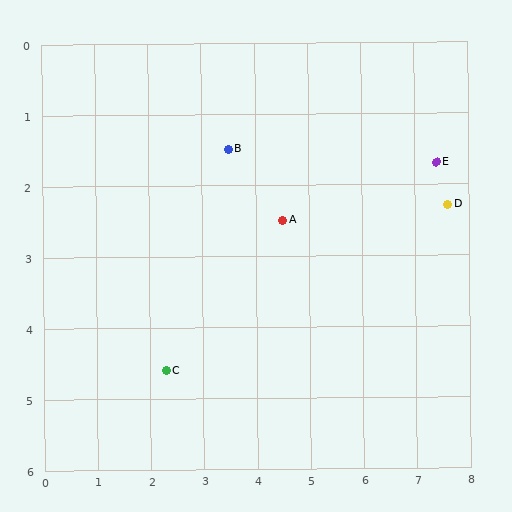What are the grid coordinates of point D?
Point D is at approximately (7.6, 2.3).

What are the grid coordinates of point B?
Point B is at approximately (3.5, 1.5).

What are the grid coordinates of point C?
Point C is at approximately (2.3, 4.6).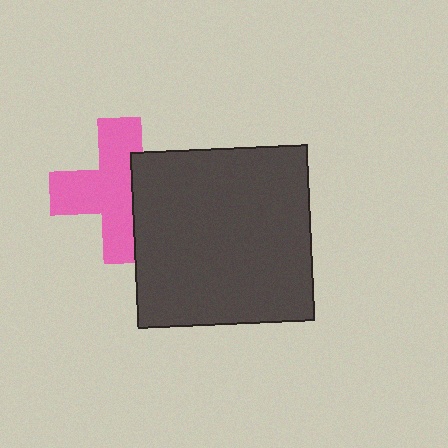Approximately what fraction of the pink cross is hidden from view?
Roughly 33% of the pink cross is hidden behind the dark gray square.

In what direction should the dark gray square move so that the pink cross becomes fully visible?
The dark gray square should move right. That is the shortest direction to clear the overlap and leave the pink cross fully visible.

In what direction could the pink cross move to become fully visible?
The pink cross could move left. That would shift it out from behind the dark gray square entirely.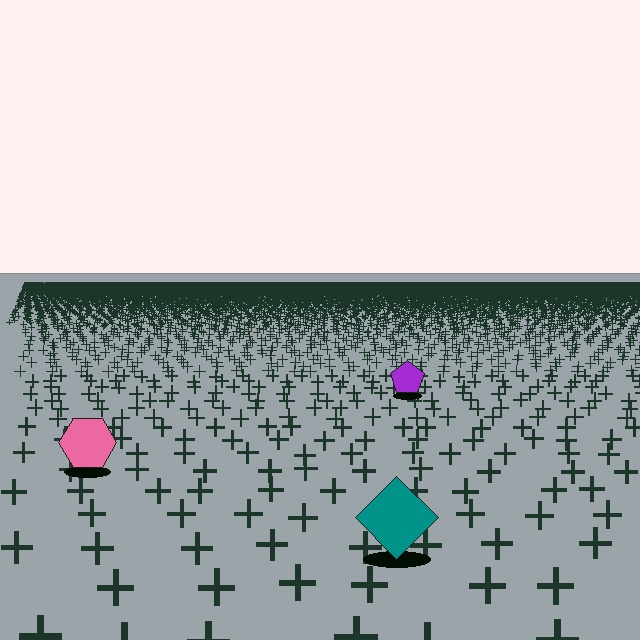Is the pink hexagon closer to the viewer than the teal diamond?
No. The teal diamond is closer — you can tell from the texture gradient: the ground texture is coarser near it.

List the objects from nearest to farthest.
From nearest to farthest: the teal diamond, the pink hexagon, the purple pentagon.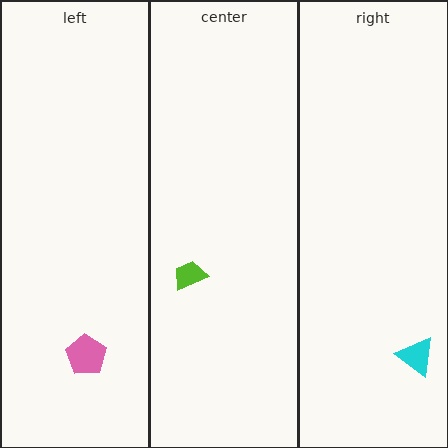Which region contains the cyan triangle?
The right region.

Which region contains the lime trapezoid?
The center region.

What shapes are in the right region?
The cyan triangle.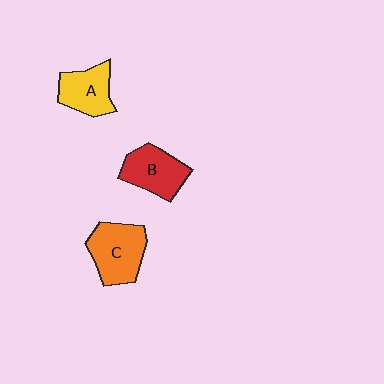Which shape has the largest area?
Shape C (orange).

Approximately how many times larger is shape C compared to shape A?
Approximately 1.3 times.